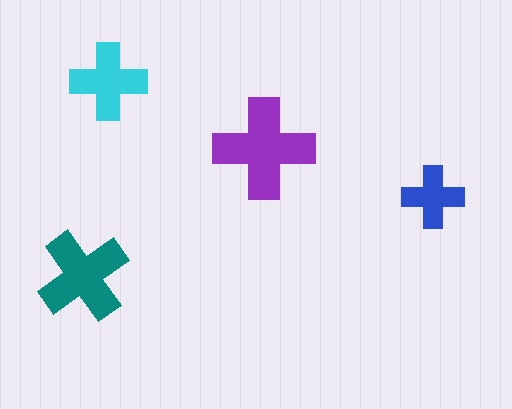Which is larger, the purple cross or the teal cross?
The purple one.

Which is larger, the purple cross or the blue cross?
The purple one.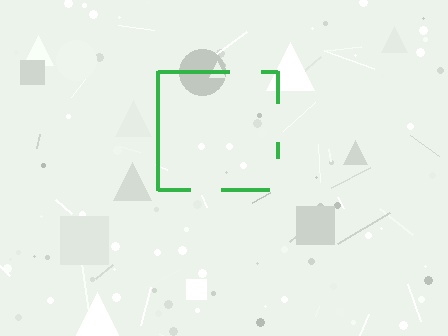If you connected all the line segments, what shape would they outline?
They would outline a square.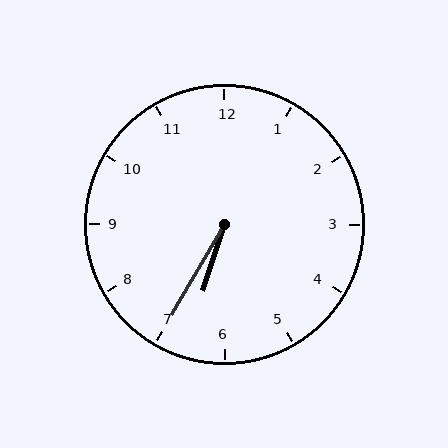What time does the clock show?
6:35.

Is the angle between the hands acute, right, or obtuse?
It is acute.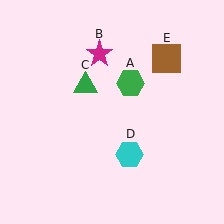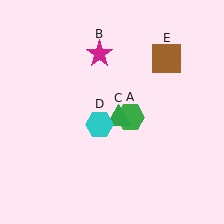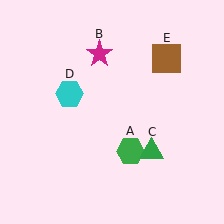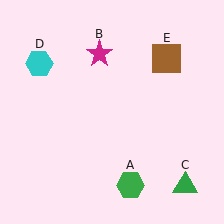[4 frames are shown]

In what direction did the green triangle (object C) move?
The green triangle (object C) moved down and to the right.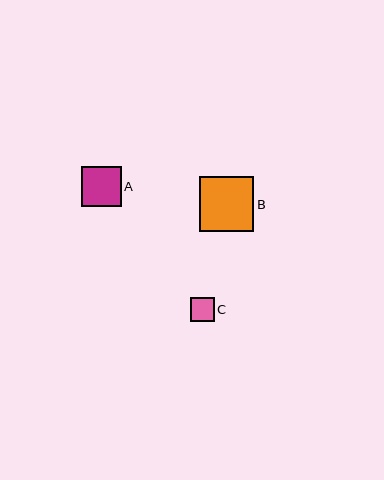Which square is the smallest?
Square C is the smallest with a size of approximately 24 pixels.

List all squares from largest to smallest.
From largest to smallest: B, A, C.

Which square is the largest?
Square B is the largest with a size of approximately 55 pixels.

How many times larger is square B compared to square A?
Square B is approximately 1.4 times the size of square A.